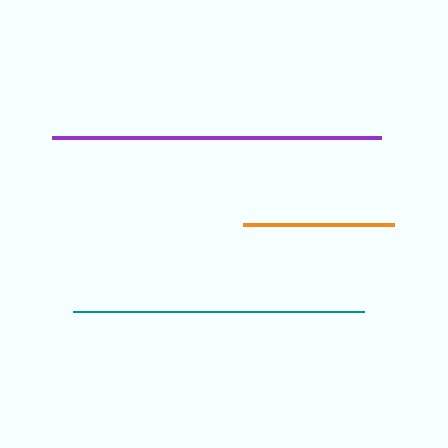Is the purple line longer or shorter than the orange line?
The purple line is longer than the orange line.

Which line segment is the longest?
The purple line is the longest at approximately 328 pixels.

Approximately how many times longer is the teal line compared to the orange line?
The teal line is approximately 1.9 times the length of the orange line.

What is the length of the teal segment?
The teal segment is approximately 291 pixels long.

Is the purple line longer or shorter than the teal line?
The purple line is longer than the teal line.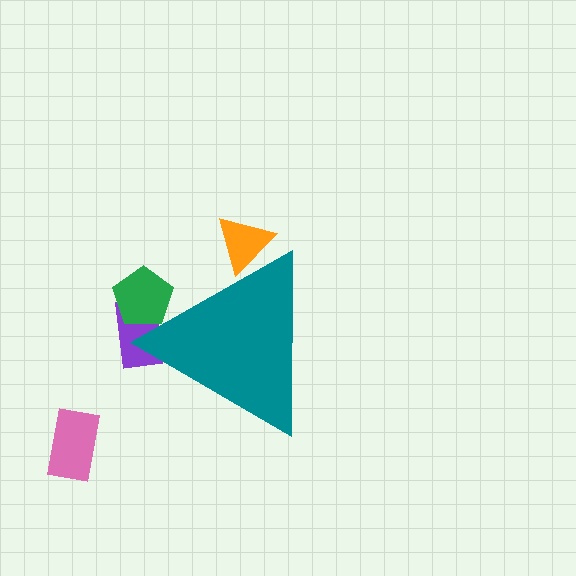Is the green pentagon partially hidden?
Yes, the green pentagon is partially hidden behind the teal triangle.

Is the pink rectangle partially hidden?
No, the pink rectangle is fully visible.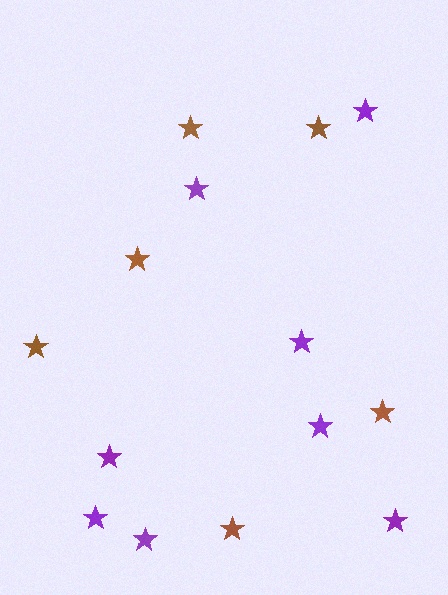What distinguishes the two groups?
There are 2 groups: one group of brown stars (6) and one group of purple stars (8).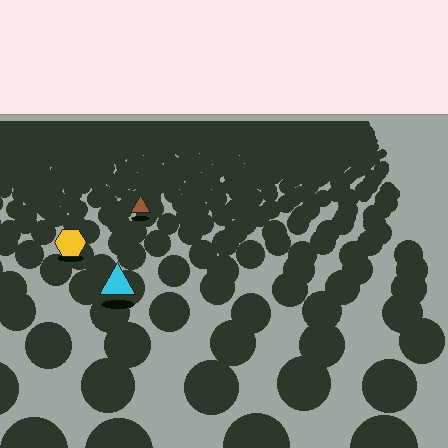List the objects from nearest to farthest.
From nearest to farthest: the cyan triangle, the yellow hexagon, the brown triangle.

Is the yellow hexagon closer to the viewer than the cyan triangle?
No. The cyan triangle is closer — you can tell from the texture gradient: the ground texture is coarser near it.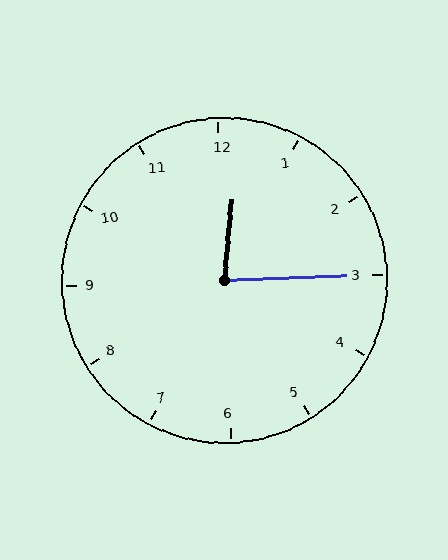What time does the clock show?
12:15.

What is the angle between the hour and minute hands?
Approximately 82 degrees.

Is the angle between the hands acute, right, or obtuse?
It is acute.